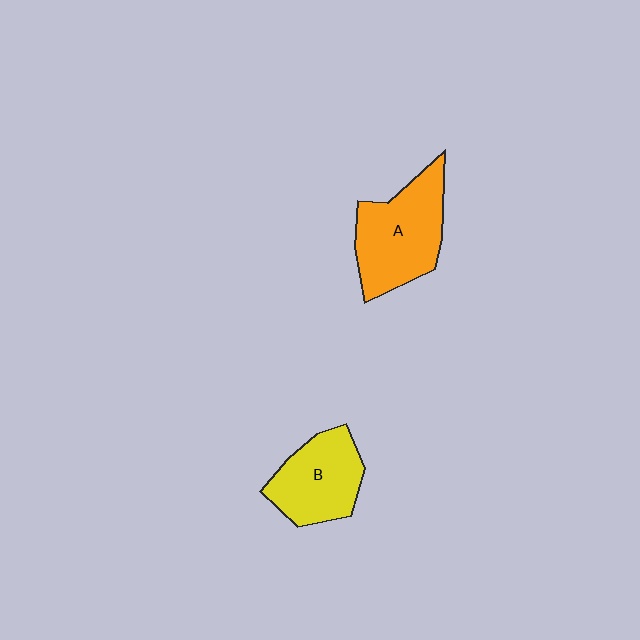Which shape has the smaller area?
Shape B (yellow).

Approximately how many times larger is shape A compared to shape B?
Approximately 1.2 times.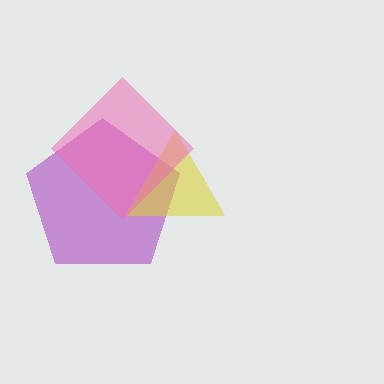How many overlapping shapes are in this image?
There are 3 overlapping shapes in the image.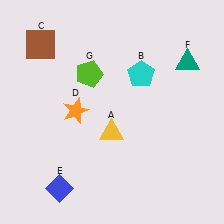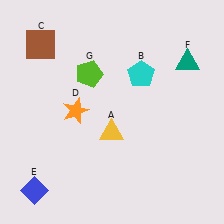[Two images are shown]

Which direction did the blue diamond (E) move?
The blue diamond (E) moved left.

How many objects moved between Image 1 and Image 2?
1 object moved between the two images.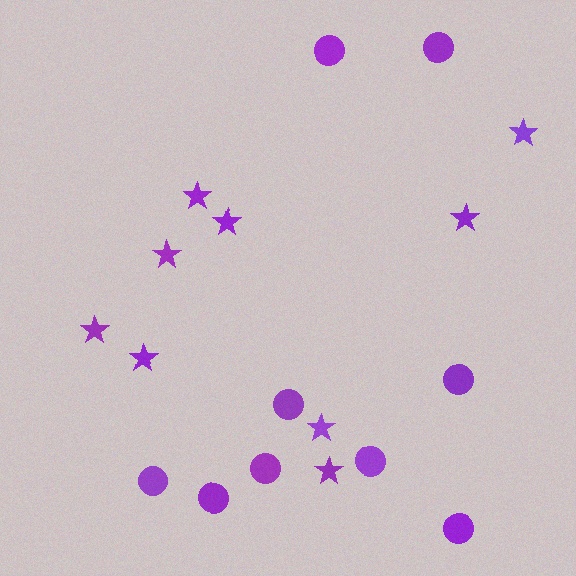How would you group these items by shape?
There are 2 groups: one group of stars (9) and one group of circles (9).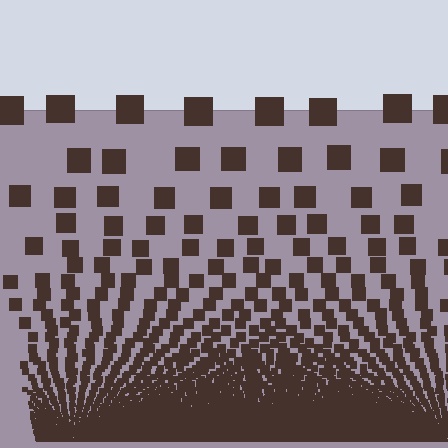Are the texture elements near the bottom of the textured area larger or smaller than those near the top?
Smaller. The gradient is inverted — elements near the bottom are smaller and denser.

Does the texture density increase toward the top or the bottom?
Density increases toward the bottom.